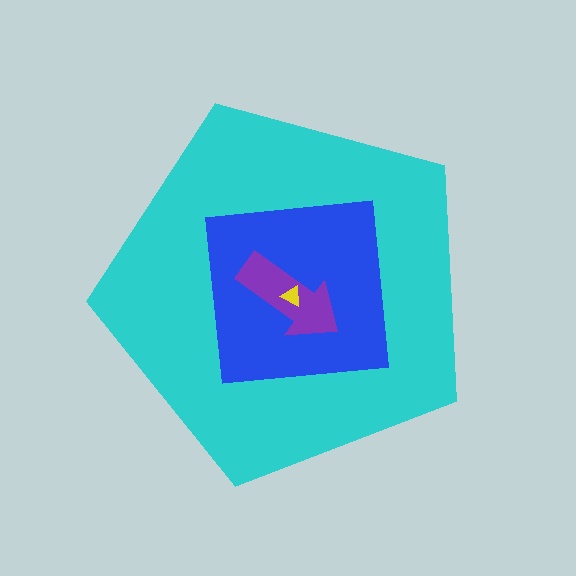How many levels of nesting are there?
4.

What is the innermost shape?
The yellow triangle.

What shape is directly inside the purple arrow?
The yellow triangle.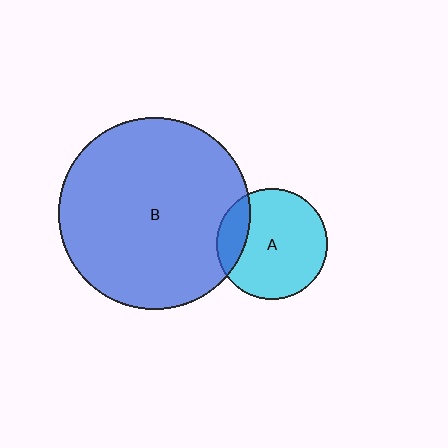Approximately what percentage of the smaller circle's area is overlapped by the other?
Approximately 20%.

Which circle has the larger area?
Circle B (blue).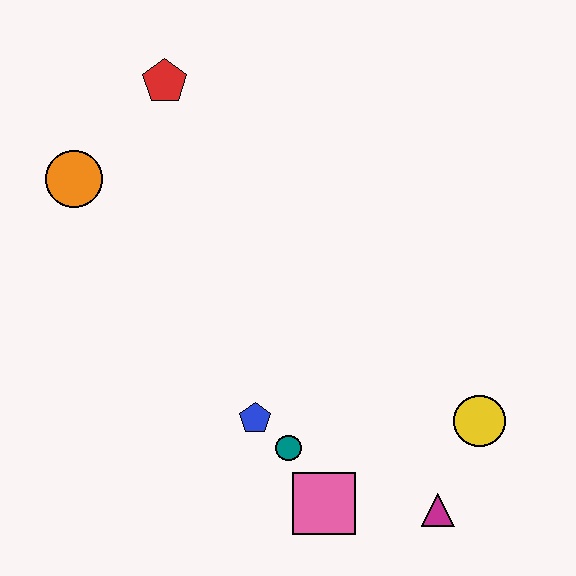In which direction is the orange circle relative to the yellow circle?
The orange circle is to the left of the yellow circle.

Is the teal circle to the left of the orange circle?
No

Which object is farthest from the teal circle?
The red pentagon is farthest from the teal circle.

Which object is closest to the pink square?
The teal circle is closest to the pink square.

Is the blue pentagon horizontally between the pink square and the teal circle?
No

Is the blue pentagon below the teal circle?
No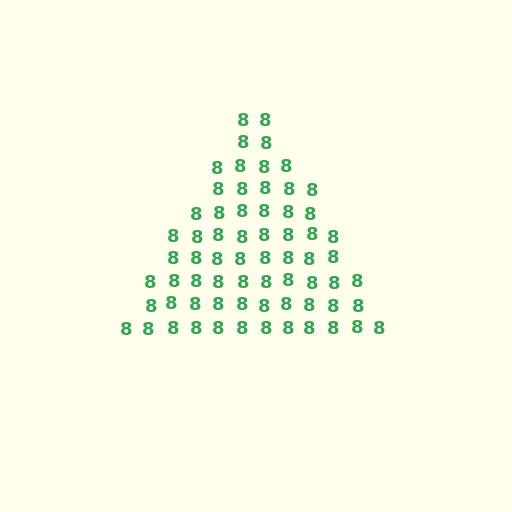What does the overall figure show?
The overall figure shows a triangle.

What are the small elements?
The small elements are digit 8's.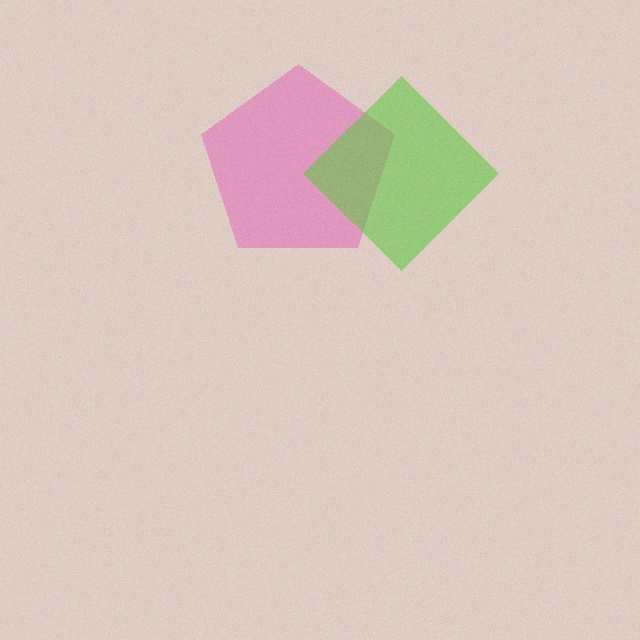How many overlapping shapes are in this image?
There are 2 overlapping shapes in the image.